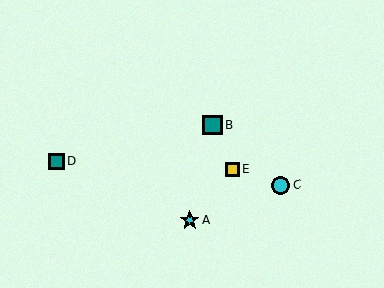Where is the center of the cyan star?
The center of the cyan star is at (190, 220).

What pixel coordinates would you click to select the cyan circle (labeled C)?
Click at (281, 185) to select the cyan circle C.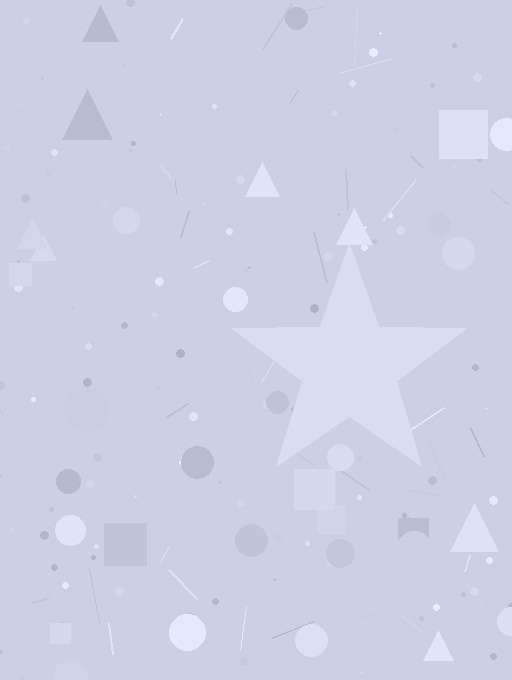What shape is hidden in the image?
A star is hidden in the image.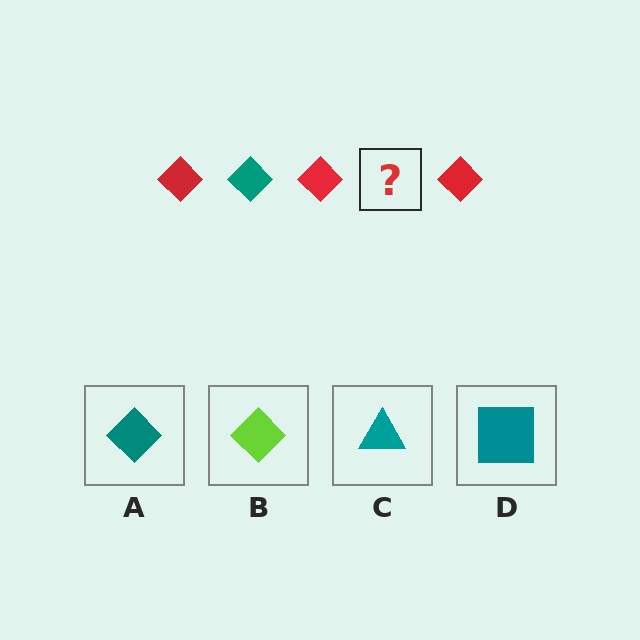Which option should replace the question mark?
Option A.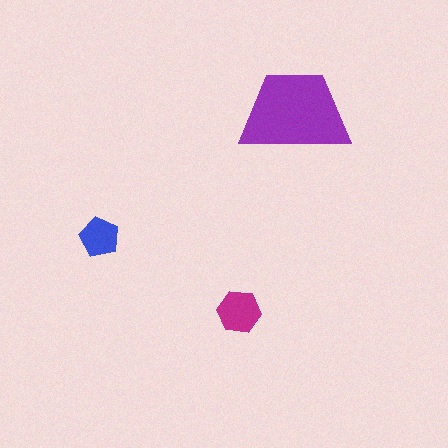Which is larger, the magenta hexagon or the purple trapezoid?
The purple trapezoid.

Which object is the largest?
The purple trapezoid.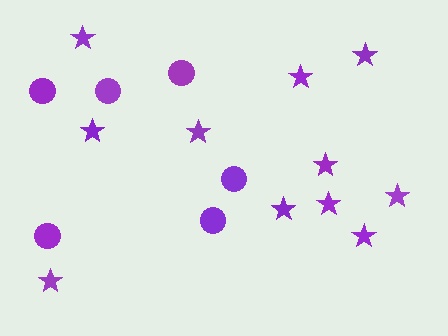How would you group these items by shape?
There are 2 groups: one group of circles (6) and one group of stars (11).